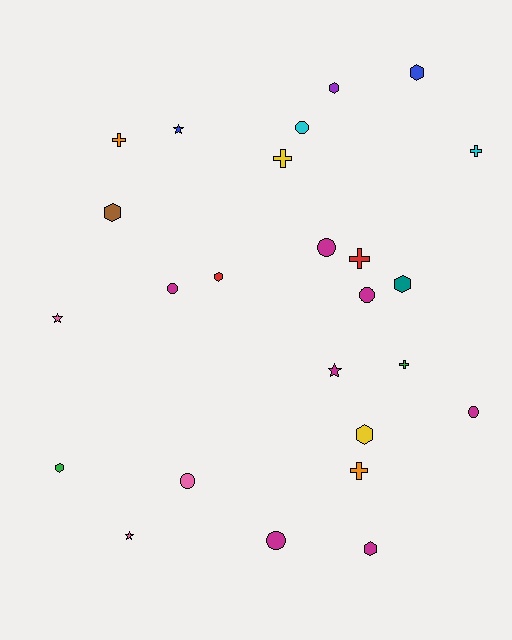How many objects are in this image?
There are 25 objects.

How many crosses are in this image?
There are 6 crosses.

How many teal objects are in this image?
There is 1 teal object.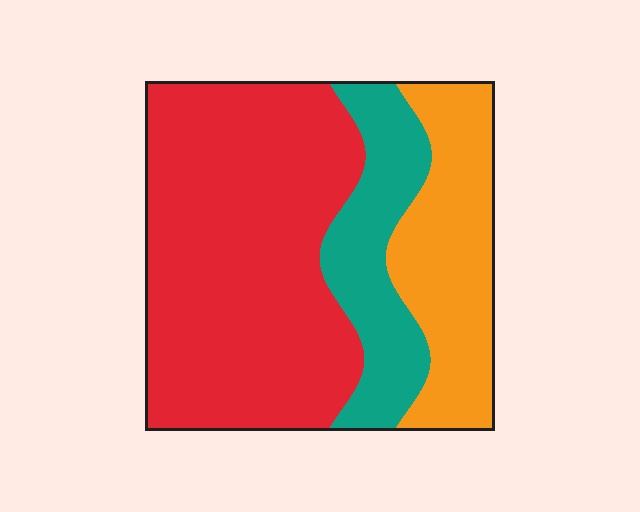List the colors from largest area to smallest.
From largest to smallest: red, orange, teal.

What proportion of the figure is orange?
Orange takes up about one quarter (1/4) of the figure.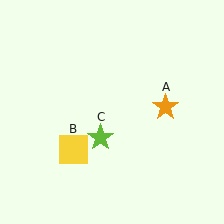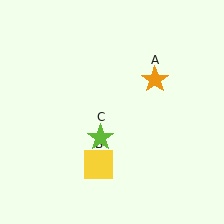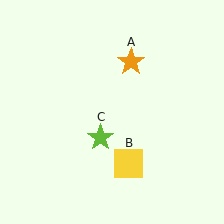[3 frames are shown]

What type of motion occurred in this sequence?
The orange star (object A), yellow square (object B) rotated counterclockwise around the center of the scene.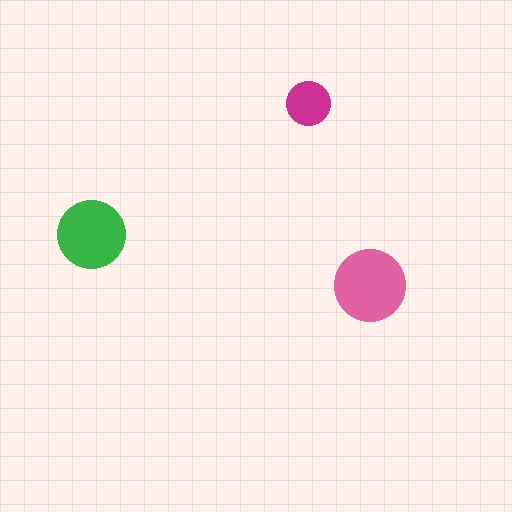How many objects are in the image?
There are 3 objects in the image.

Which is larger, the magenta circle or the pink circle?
The pink one.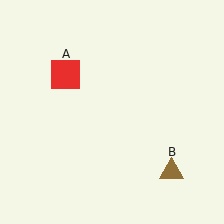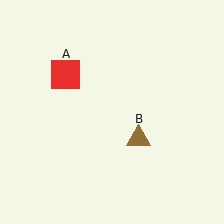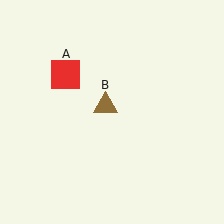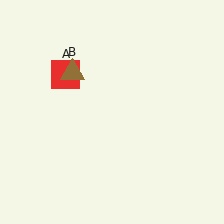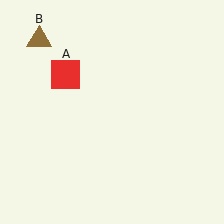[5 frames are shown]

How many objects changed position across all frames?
1 object changed position: brown triangle (object B).